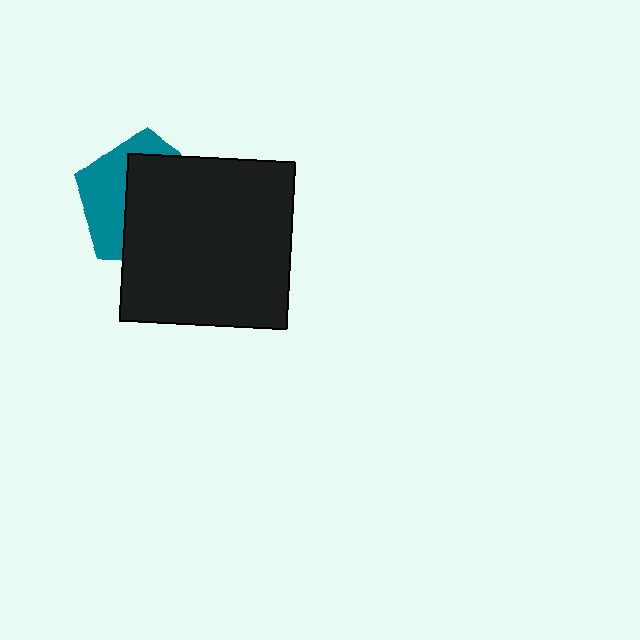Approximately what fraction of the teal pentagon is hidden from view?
Roughly 61% of the teal pentagon is hidden behind the black square.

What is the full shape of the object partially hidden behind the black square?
The partially hidden object is a teal pentagon.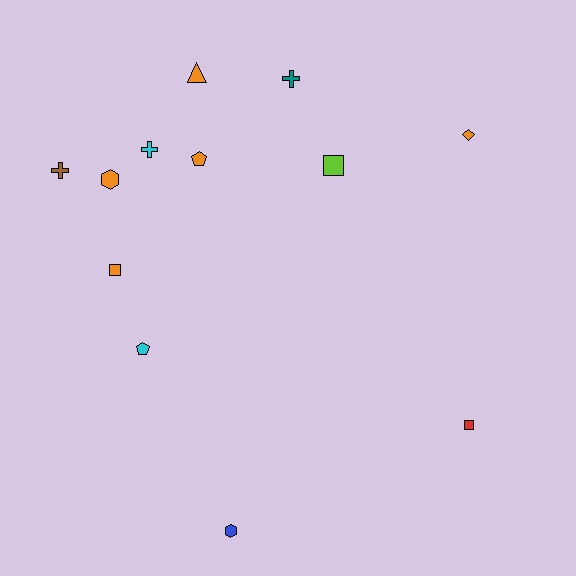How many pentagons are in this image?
There are 2 pentagons.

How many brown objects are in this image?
There is 1 brown object.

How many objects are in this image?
There are 12 objects.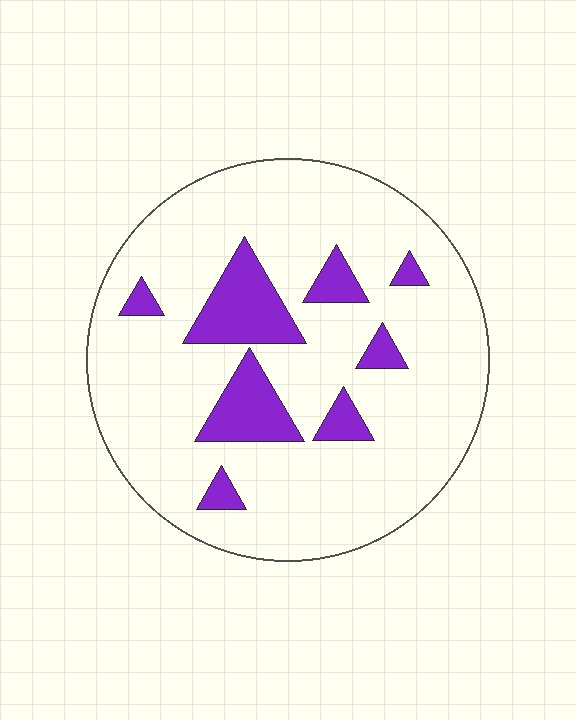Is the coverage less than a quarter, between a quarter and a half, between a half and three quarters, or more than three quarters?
Less than a quarter.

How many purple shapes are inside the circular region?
8.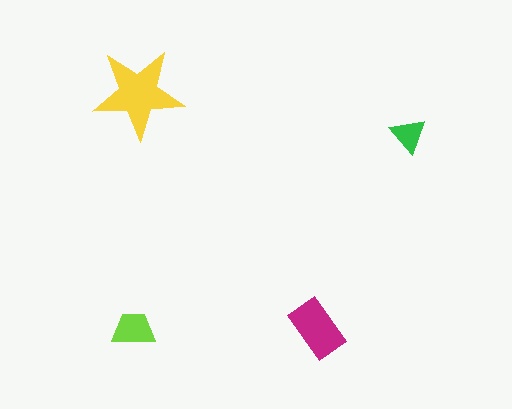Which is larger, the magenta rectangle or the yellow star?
The yellow star.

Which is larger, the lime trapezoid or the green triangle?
The lime trapezoid.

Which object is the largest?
The yellow star.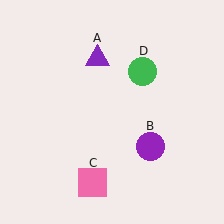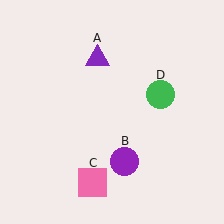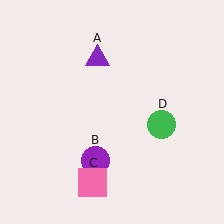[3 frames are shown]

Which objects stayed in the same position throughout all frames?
Purple triangle (object A) and pink square (object C) remained stationary.